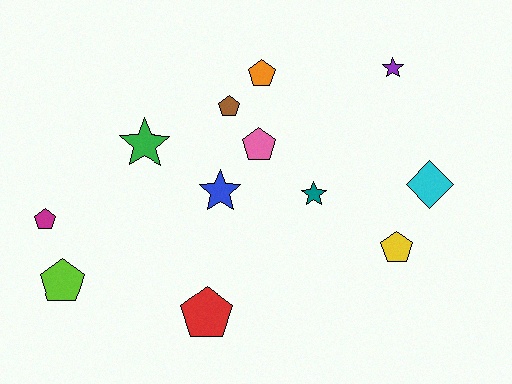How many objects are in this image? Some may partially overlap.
There are 12 objects.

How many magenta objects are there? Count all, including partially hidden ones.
There is 1 magenta object.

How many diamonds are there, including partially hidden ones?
There is 1 diamond.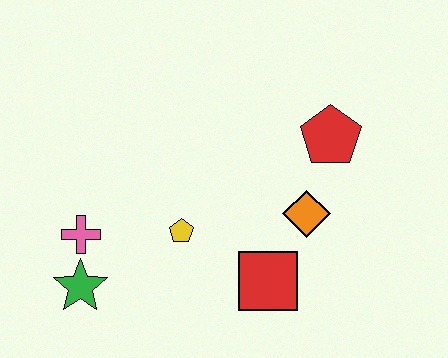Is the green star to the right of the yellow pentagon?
No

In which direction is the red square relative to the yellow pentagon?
The red square is to the right of the yellow pentagon.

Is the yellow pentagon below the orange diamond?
Yes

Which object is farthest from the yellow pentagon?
The red pentagon is farthest from the yellow pentagon.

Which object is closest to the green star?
The pink cross is closest to the green star.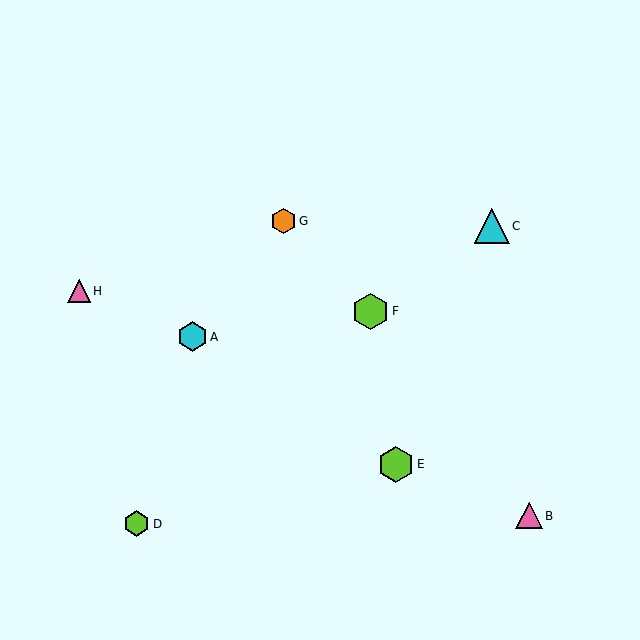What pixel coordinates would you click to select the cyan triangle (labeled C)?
Click at (492, 226) to select the cyan triangle C.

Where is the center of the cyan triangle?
The center of the cyan triangle is at (492, 226).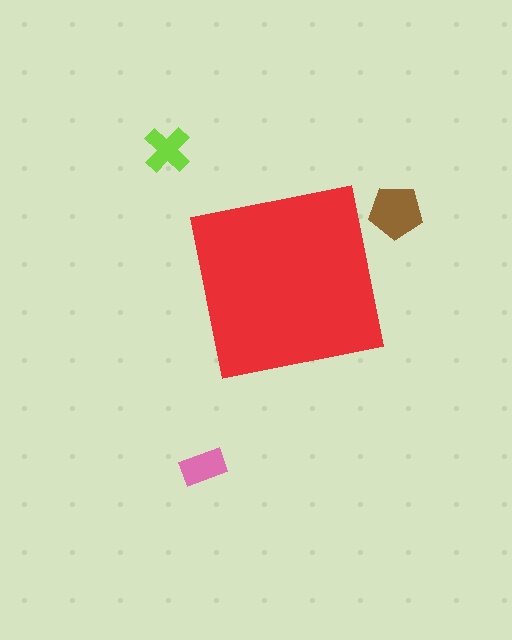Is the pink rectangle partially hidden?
No, the pink rectangle is fully visible.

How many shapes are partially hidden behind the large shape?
0 shapes are partially hidden.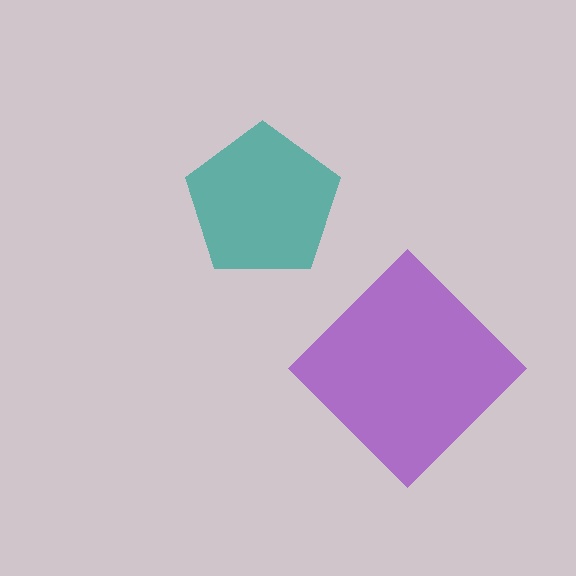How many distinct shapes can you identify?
There are 2 distinct shapes: a purple diamond, a teal pentagon.